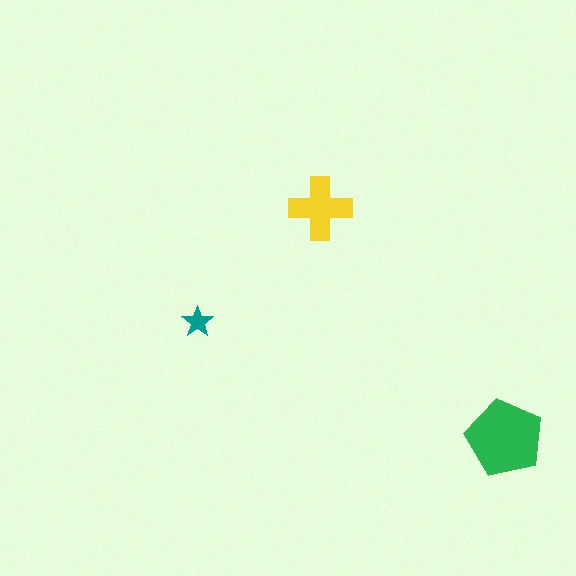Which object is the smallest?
The teal star.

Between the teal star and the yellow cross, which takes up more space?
The yellow cross.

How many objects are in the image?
There are 3 objects in the image.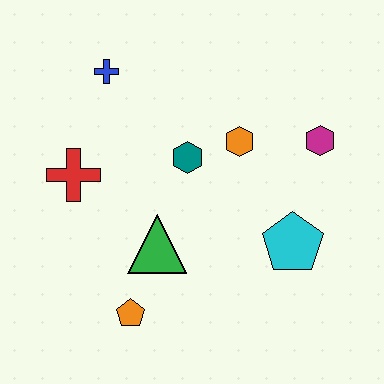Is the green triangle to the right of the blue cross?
Yes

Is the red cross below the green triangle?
No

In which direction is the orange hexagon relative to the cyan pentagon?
The orange hexagon is above the cyan pentagon.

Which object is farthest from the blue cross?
The cyan pentagon is farthest from the blue cross.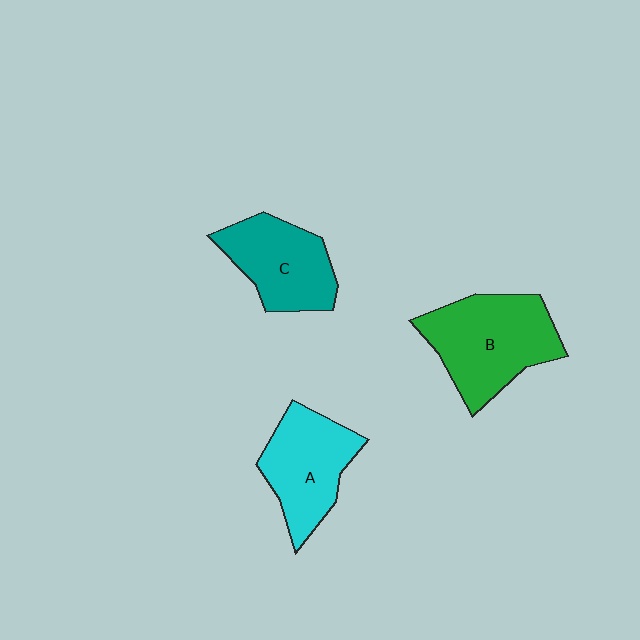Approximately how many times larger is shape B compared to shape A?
Approximately 1.3 times.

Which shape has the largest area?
Shape B (green).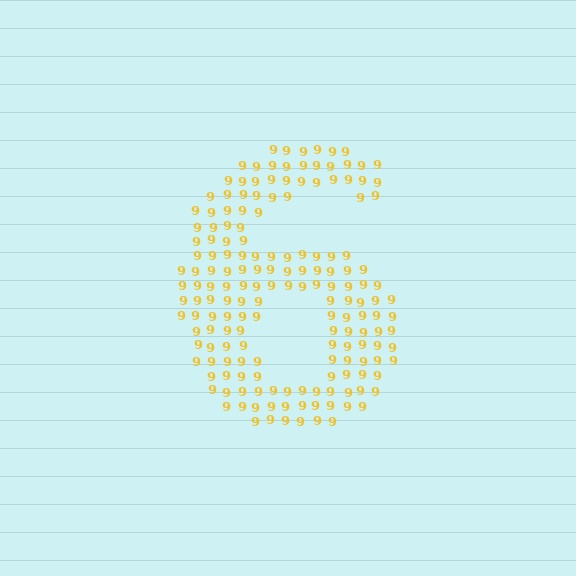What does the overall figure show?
The overall figure shows the digit 6.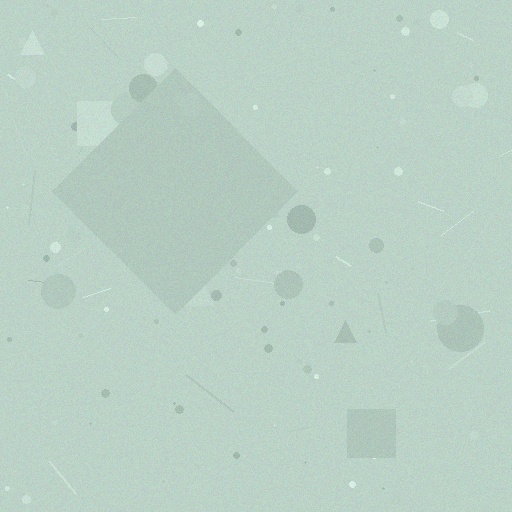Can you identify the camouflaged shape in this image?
The camouflaged shape is a diamond.